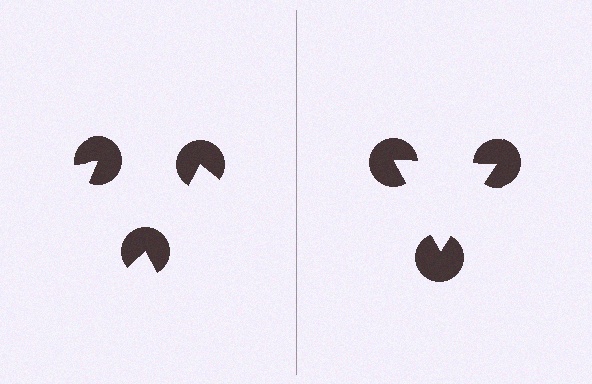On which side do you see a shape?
An illusory triangle appears on the right side. On the left side the wedge cuts are rotated, so no coherent shape forms.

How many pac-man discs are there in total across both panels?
6 — 3 on each side.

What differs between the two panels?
The pac-man discs are positioned identically on both sides; only the wedge orientations differ. On the right they align to a triangle; on the left they are misaligned.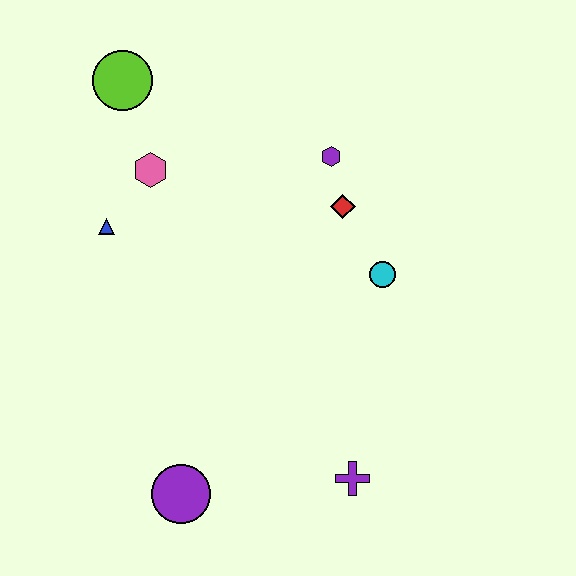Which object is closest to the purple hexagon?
The red diamond is closest to the purple hexagon.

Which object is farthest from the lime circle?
The purple cross is farthest from the lime circle.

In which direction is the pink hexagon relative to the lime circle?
The pink hexagon is below the lime circle.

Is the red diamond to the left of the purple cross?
Yes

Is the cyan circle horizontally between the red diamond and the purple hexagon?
No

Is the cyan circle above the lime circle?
No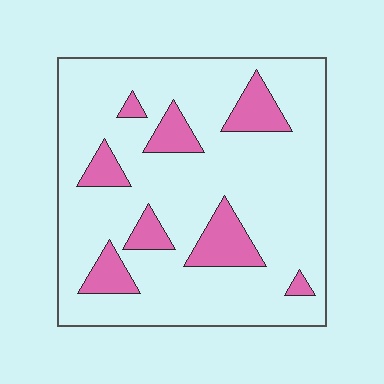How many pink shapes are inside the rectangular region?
8.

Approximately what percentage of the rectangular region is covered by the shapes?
Approximately 15%.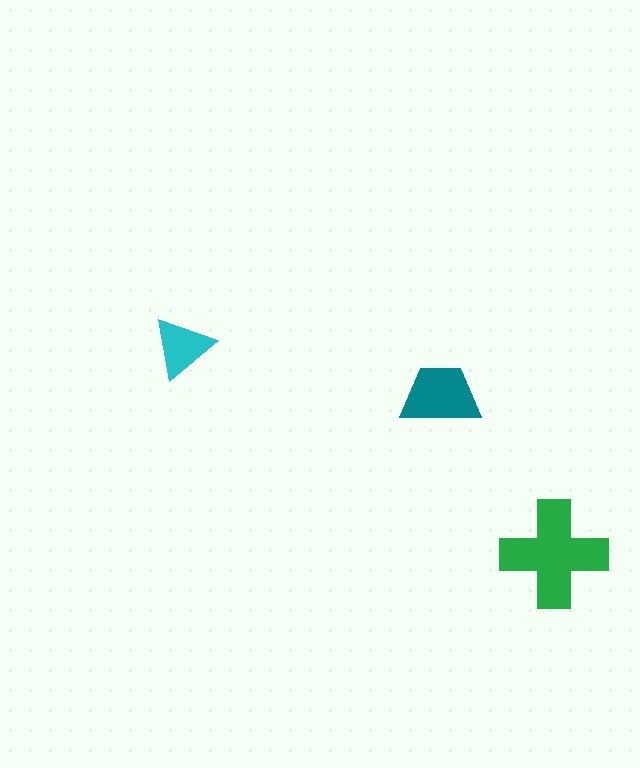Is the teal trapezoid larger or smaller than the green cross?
Smaller.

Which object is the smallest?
The cyan triangle.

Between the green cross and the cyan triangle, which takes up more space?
The green cross.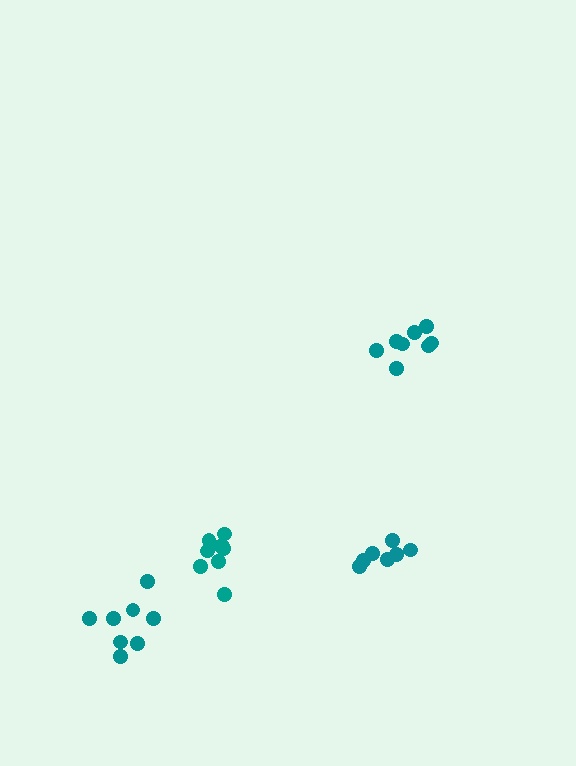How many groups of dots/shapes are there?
There are 4 groups.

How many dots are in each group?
Group 1: 7 dots, Group 2: 8 dots, Group 3: 9 dots, Group 4: 8 dots (32 total).